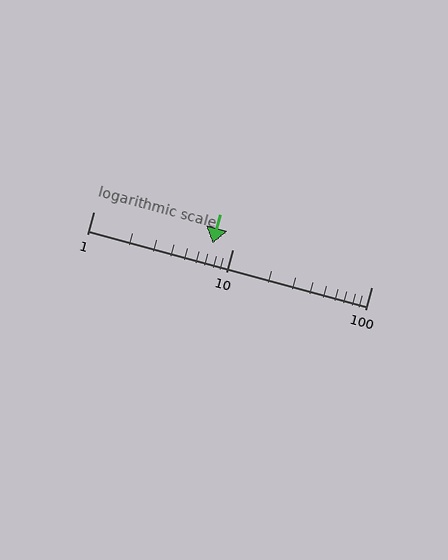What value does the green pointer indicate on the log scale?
The pointer indicates approximately 7.2.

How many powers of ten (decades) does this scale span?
The scale spans 2 decades, from 1 to 100.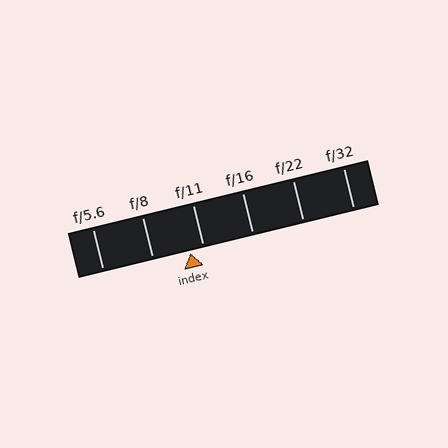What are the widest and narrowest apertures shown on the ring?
The widest aperture shown is f/5.6 and the narrowest is f/32.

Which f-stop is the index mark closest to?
The index mark is closest to f/11.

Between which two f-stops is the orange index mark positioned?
The index mark is between f/8 and f/11.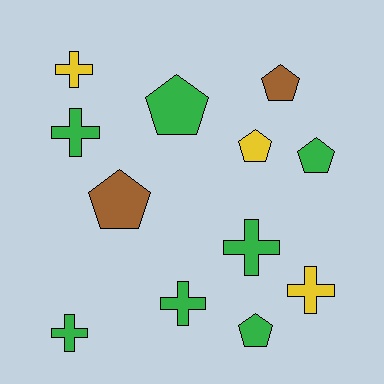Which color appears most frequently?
Green, with 7 objects.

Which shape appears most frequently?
Pentagon, with 6 objects.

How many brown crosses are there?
There are no brown crosses.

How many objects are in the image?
There are 12 objects.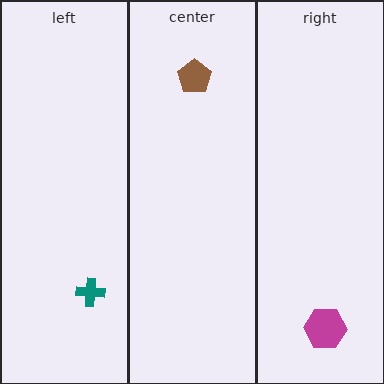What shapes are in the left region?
The teal cross.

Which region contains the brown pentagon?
The center region.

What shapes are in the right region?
The magenta hexagon.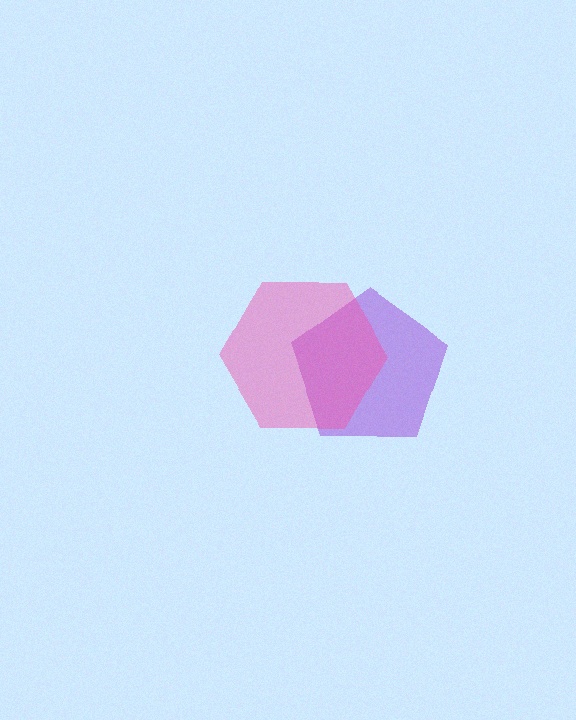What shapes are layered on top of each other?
The layered shapes are: a purple pentagon, a pink hexagon.